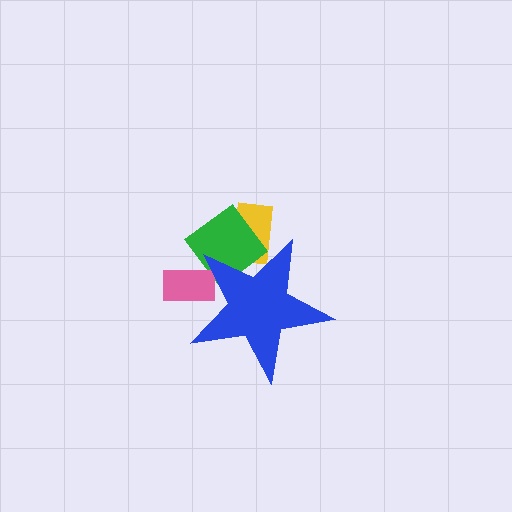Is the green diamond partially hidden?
Yes, the green diamond is partially hidden behind the blue star.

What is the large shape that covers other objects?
A blue star.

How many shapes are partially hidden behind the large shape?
3 shapes are partially hidden.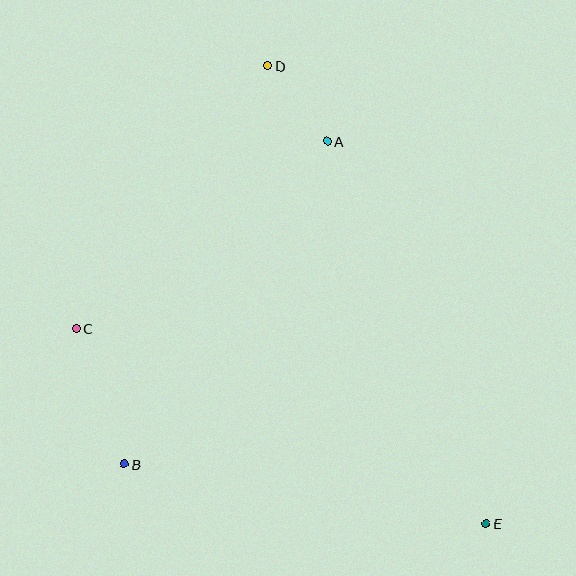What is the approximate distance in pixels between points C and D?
The distance between C and D is approximately 325 pixels.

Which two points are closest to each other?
Points A and D are closest to each other.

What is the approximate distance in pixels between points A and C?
The distance between A and C is approximately 313 pixels.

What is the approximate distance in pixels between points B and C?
The distance between B and C is approximately 144 pixels.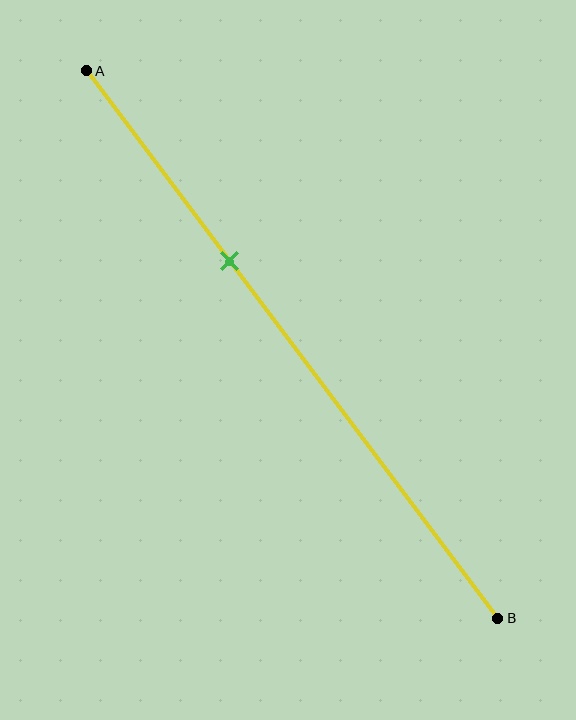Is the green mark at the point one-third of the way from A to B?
Yes, the mark is approximately at the one-third point.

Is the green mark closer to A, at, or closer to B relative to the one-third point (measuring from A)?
The green mark is approximately at the one-third point of segment AB.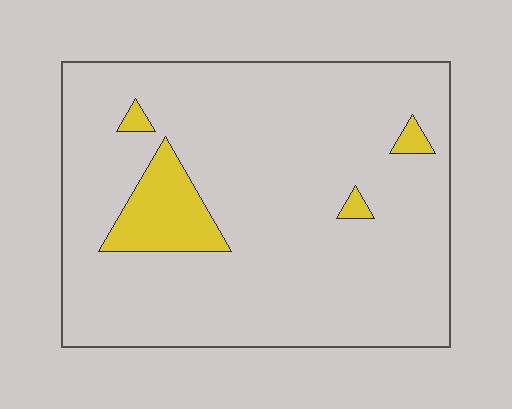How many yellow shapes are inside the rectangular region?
4.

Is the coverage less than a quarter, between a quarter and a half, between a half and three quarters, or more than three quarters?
Less than a quarter.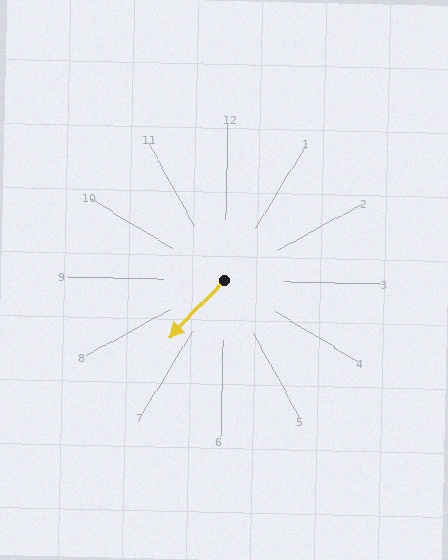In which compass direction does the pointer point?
Southwest.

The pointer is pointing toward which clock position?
Roughly 7 o'clock.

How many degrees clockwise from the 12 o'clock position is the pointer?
Approximately 223 degrees.